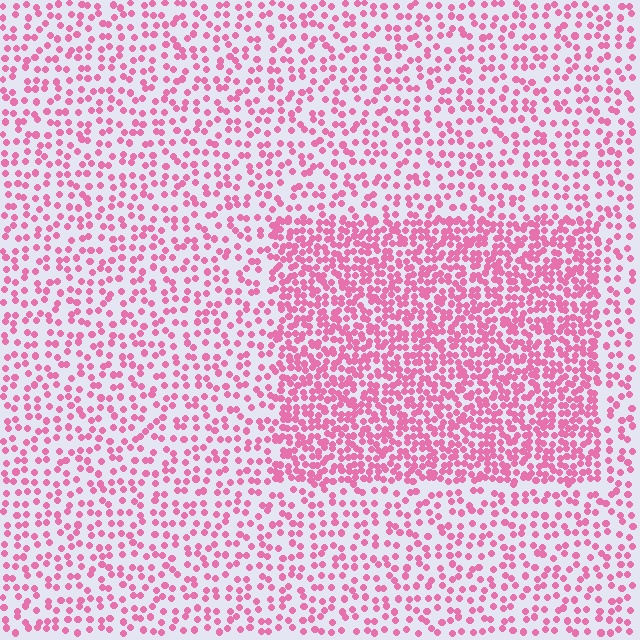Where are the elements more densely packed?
The elements are more densely packed inside the rectangle boundary.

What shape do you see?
I see a rectangle.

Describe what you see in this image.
The image contains small pink elements arranged at two different densities. A rectangle-shaped region is visible where the elements are more densely packed than the surrounding area.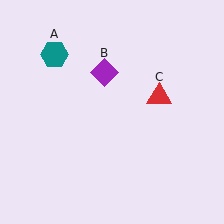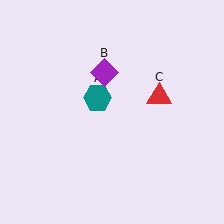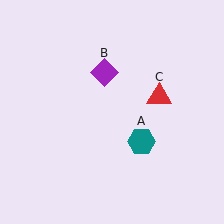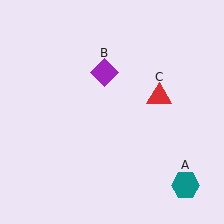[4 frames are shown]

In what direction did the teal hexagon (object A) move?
The teal hexagon (object A) moved down and to the right.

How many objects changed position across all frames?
1 object changed position: teal hexagon (object A).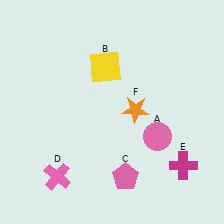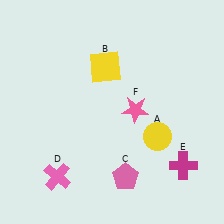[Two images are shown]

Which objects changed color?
A changed from pink to yellow. F changed from orange to pink.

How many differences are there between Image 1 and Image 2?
There are 2 differences between the two images.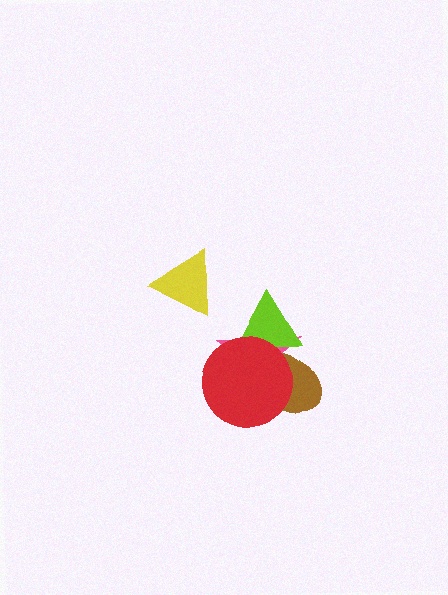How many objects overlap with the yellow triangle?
0 objects overlap with the yellow triangle.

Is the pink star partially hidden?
Yes, it is partially covered by another shape.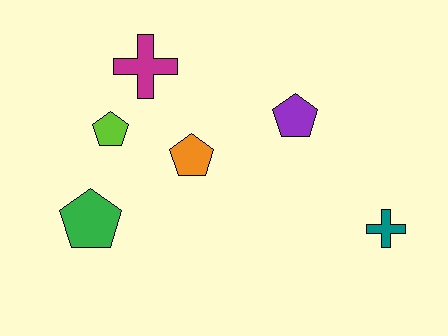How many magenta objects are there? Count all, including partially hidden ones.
There is 1 magenta object.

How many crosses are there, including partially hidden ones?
There are 2 crosses.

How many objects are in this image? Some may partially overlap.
There are 6 objects.